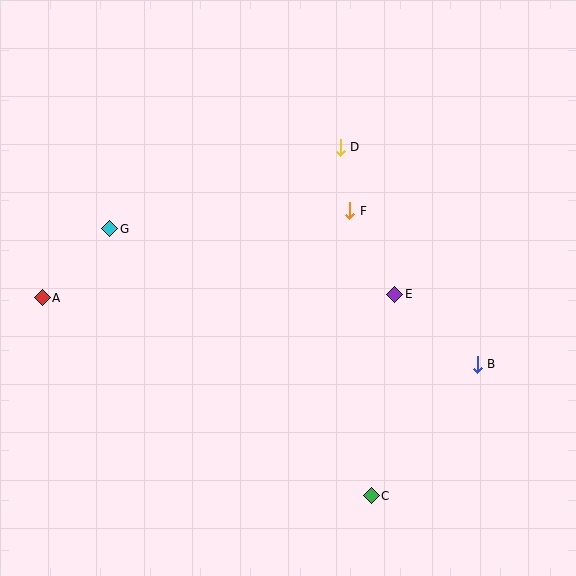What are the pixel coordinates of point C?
Point C is at (371, 496).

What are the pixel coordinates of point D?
Point D is at (340, 147).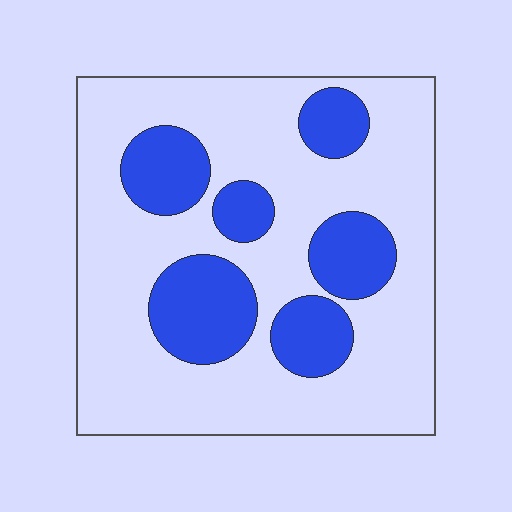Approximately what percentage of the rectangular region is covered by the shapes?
Approximately 25%.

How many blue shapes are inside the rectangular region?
6.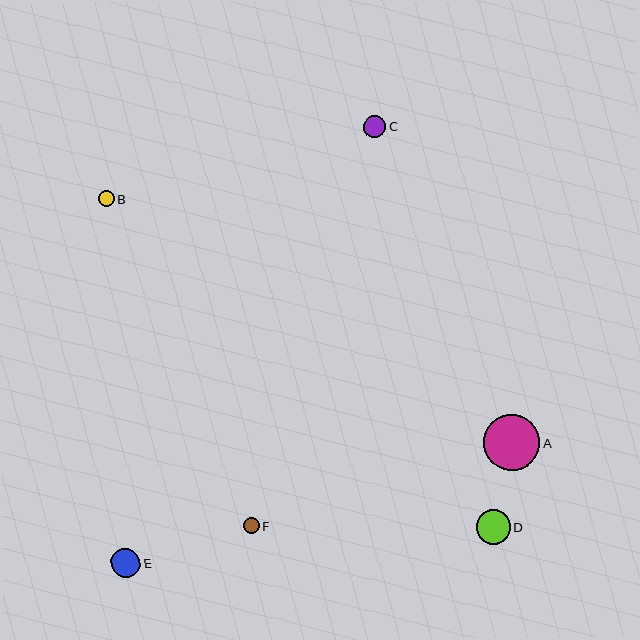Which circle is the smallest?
Circle F is the smallest with a size of approximately 16 pixels.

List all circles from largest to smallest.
From largest to smallest: A, D, E, C, B, F.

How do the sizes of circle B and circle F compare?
Circle B and circle F are approximately the same size.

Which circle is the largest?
Circle A is the largest with a size of approximately 56 pixels.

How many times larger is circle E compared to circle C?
Circle E is approximately 1.3 times the size of circle C.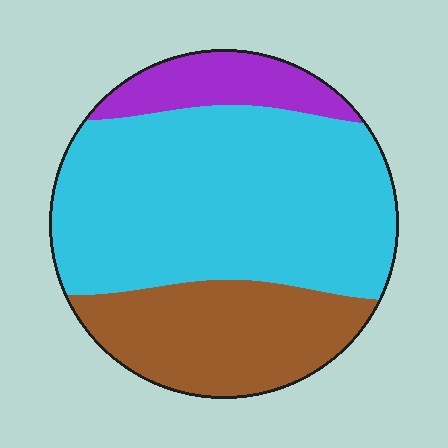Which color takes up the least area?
Purple, at roughly 10%.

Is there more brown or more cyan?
Cyan.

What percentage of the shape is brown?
Brown covers 27% of the shape.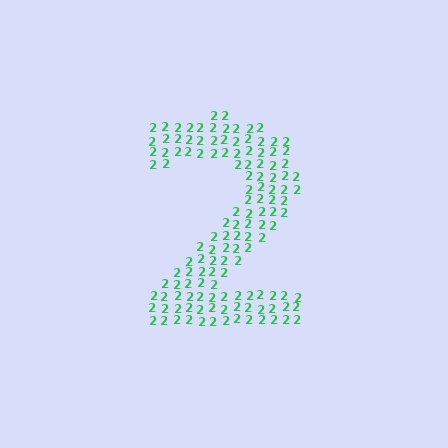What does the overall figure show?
The overall figure shows the digit 2.